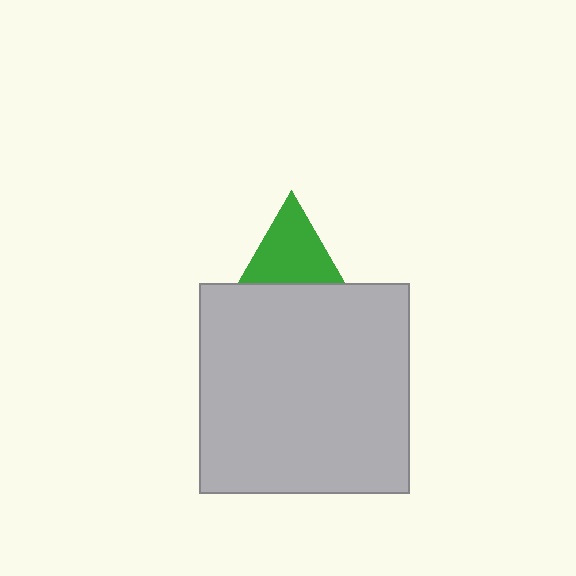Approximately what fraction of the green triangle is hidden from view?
Roughly 39% of the green triangle is hidden behind the light gray square.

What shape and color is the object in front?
The object in front is a light gray square.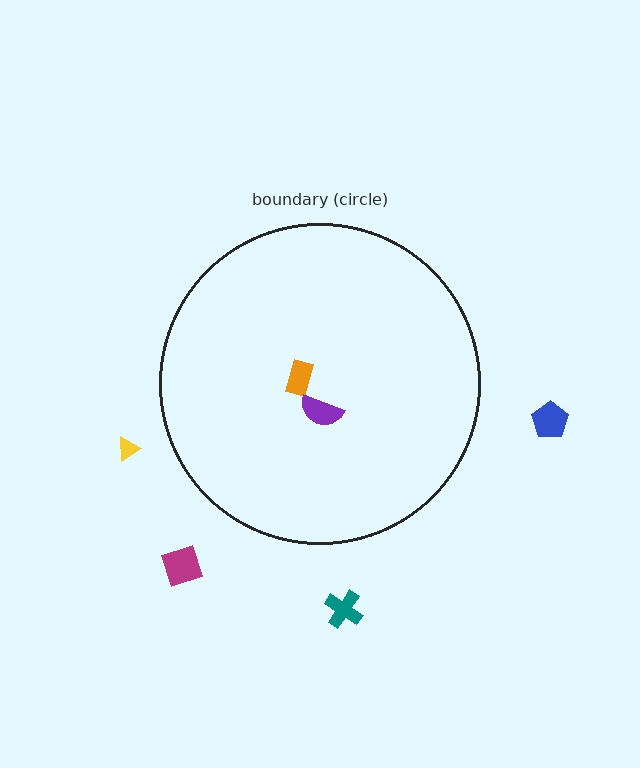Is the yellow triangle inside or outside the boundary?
Outside.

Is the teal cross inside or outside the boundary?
Outside.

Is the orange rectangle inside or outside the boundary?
Inside.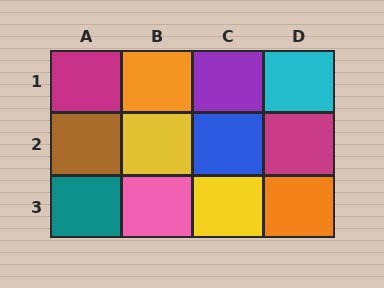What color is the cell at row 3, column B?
Pink.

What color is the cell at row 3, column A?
Teal.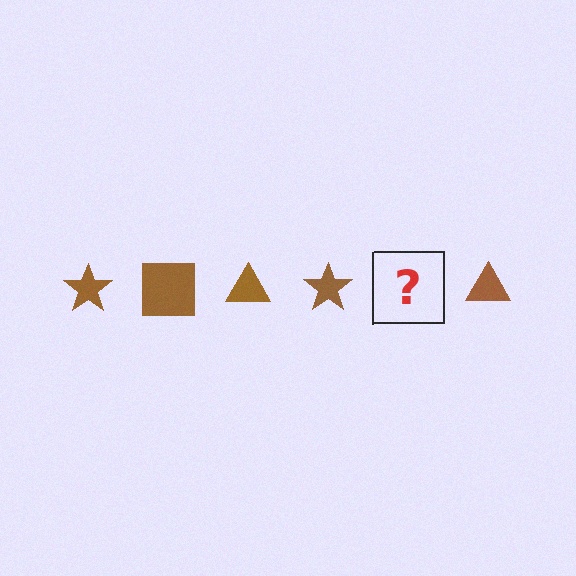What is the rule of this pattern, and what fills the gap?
The rule is that the pattern cycles through star, square, triangle shapes in brown. The gap should be filled with a brown square.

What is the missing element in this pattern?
The missing element is a brown square.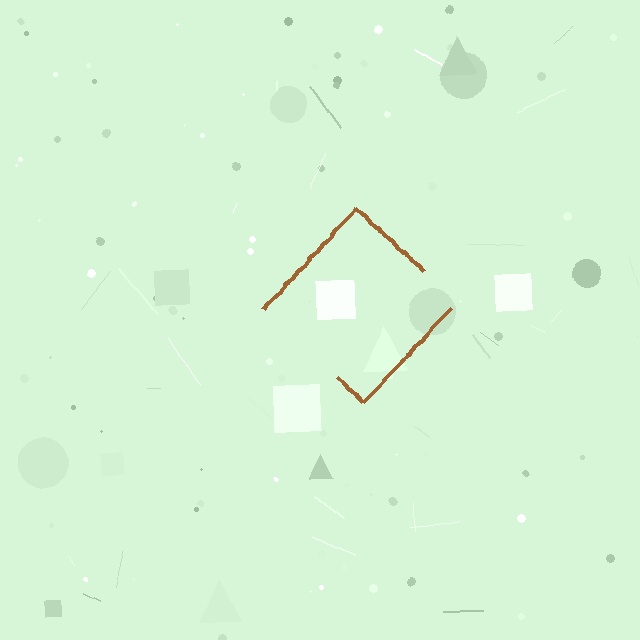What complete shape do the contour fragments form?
The contour fragments form a diamond.